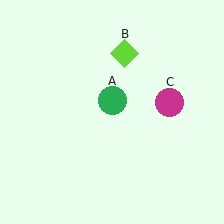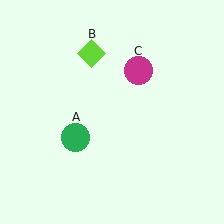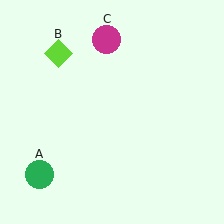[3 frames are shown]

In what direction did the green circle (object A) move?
The green circle (object A) moved down and to the left.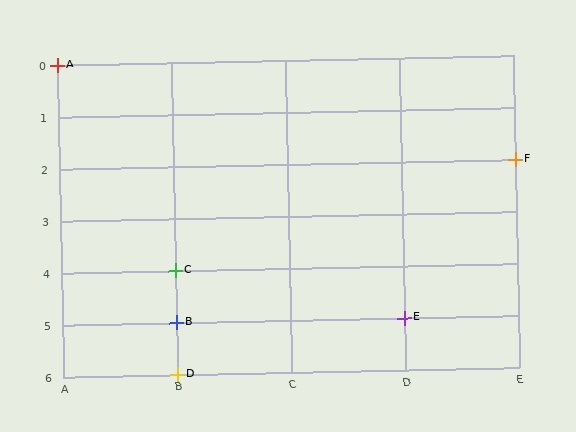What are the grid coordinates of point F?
Point F is at grid coordinates (E, 2).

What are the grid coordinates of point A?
Point A is at grid coordinates (A, 0).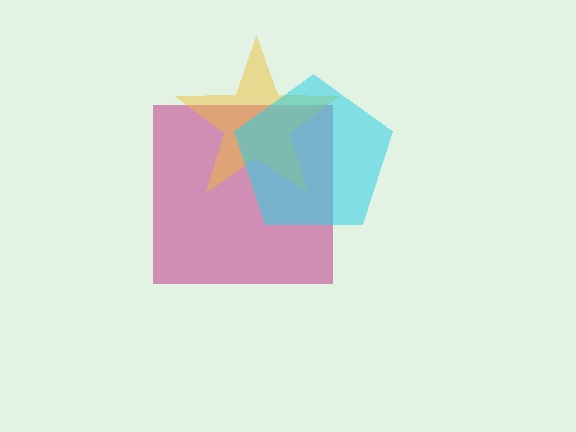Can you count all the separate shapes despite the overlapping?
Yes, there are 3 separate shapes.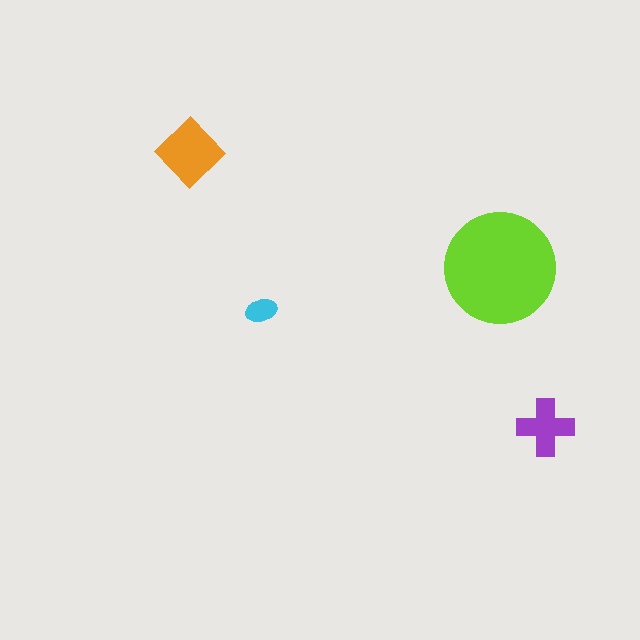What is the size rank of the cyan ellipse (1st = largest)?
4th.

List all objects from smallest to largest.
The cyan ellipse, the purple cross, the orange diamond, the lime circle.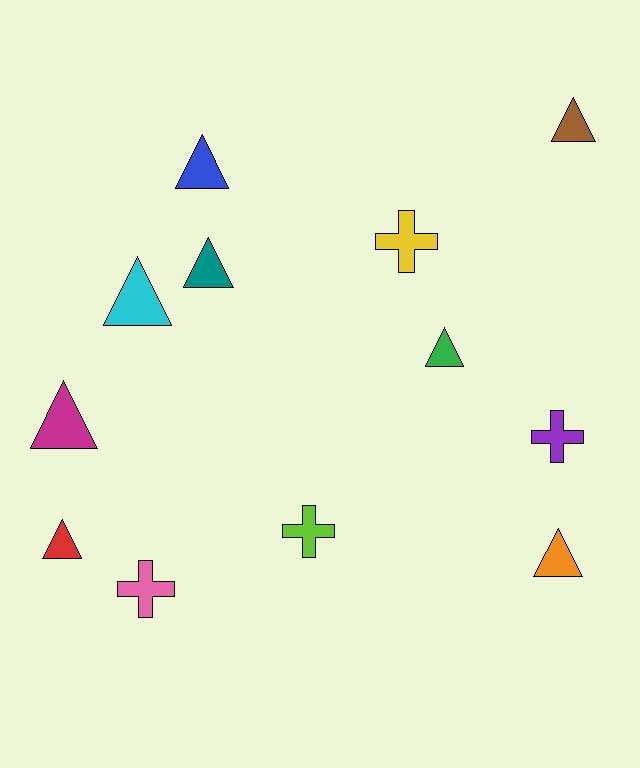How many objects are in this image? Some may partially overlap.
There are 12 objects.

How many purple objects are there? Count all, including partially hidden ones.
There is 1 purple object.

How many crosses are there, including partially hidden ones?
There are 4 crosses.